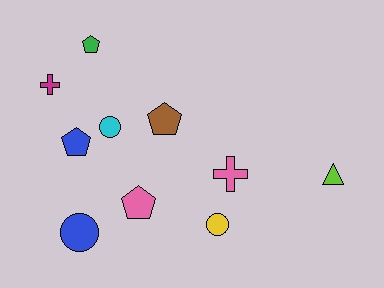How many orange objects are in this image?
There are no orange objects.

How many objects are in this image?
There are 10 objects.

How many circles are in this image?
There are 3 circles.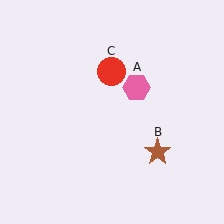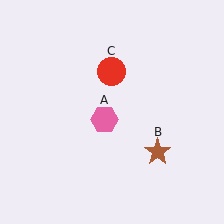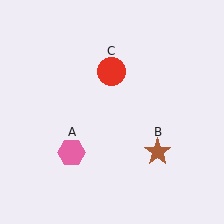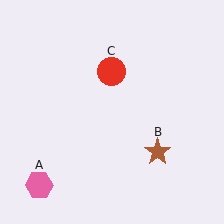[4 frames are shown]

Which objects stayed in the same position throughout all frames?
Brown star (object B) and red circle (object C) remained stationary.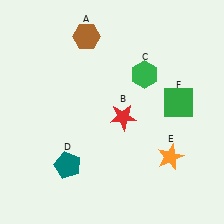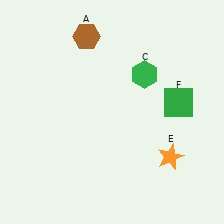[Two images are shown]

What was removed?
The red star (B), the teal pentagon (D) were removed in Image 2.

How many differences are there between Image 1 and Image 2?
There are 2 differences between the two images.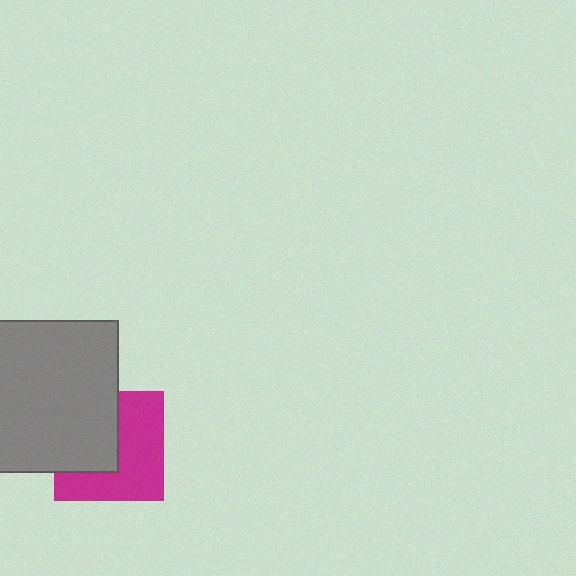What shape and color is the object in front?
The object in front is a gray square.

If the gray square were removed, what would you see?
You would see the complete magenta square.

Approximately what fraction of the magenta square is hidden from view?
Roughly 45% of the magenta square is hidden behind the gray square.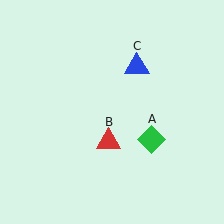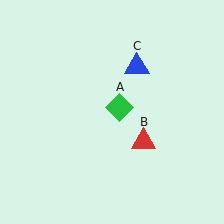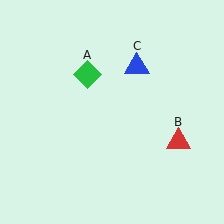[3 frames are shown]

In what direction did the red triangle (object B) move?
The red triangle (object B) moved right.